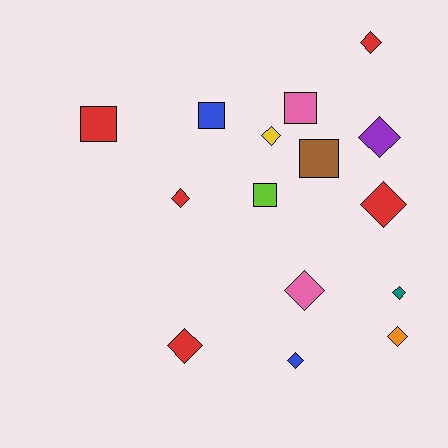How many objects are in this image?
There are 15 objects.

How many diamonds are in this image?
There are 10 diamonds.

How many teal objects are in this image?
There is 1 teal object.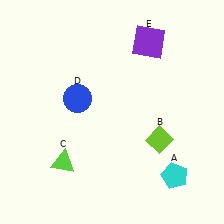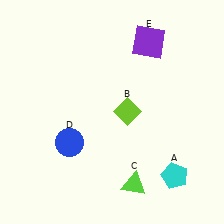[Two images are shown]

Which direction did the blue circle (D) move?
The blue circle (D) moved down.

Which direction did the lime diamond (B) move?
The lime diamond (B) moved left.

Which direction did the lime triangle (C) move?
The lime triangle (C) moved right.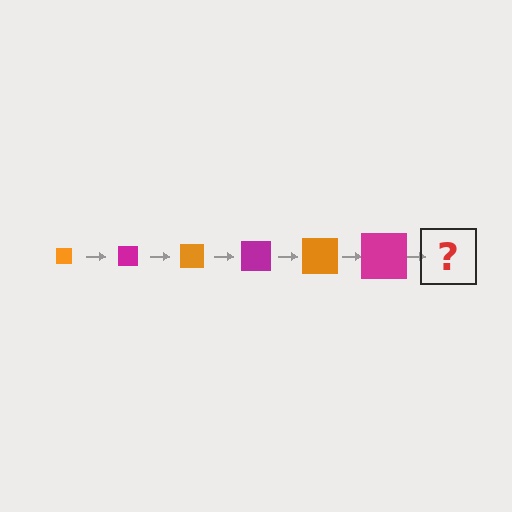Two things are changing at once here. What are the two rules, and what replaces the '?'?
The two rules are that the square grows larger each step and the color cycles through orange and magenta. The '?' should be an orange square, larger than the previous one.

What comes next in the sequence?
The next element should be an orange square, larger than the previous one.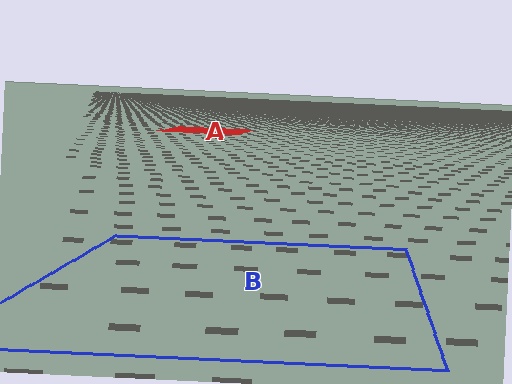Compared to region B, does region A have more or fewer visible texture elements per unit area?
Region A has more texture elements per unit area — they are packed more densely because it is farther away.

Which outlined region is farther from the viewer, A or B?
Region A is farther from the viewer — the texture elements inside it appear smaller and more densely packed.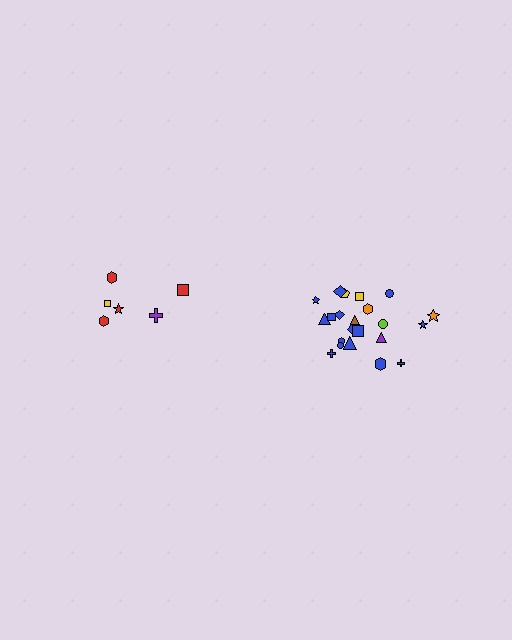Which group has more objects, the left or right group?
The right group.